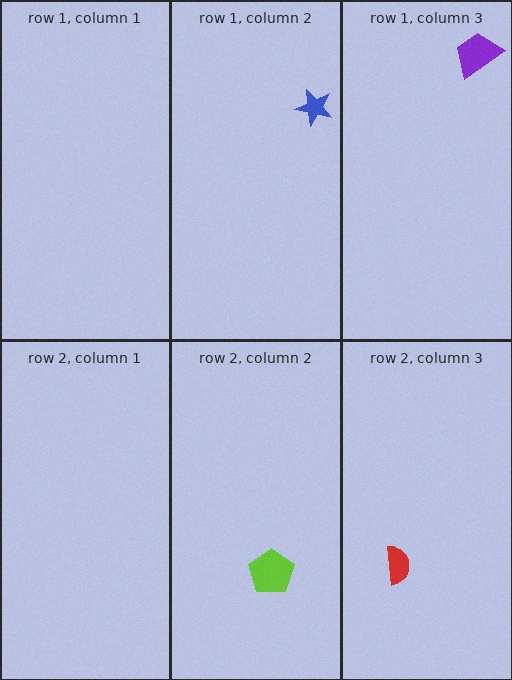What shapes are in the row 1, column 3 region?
The purple trapezoid.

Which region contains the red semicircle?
The row 2, column 3 region.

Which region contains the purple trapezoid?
The row 1, column 3 region.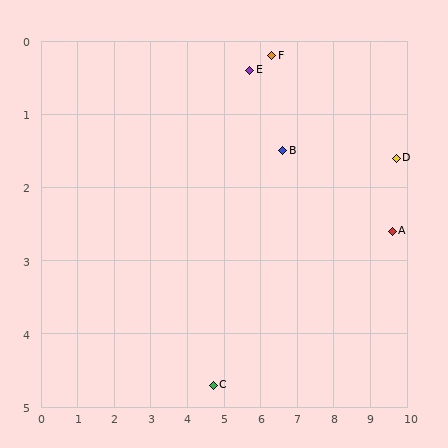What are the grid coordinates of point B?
Point B is at approximately (6.6, 1.5).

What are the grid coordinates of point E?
Point E is at approximately (5.7, 0.4).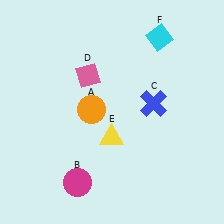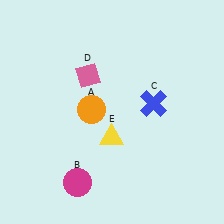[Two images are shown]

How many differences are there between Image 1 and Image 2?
There is 1 difference between the two images.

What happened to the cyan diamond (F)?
The cyan diamond (F) was removed in Image 2. It was in the top-right area of Image 1.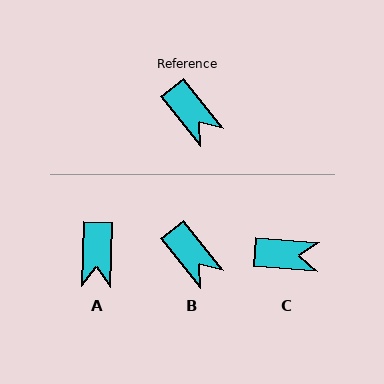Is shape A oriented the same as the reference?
No, it is off by about 40 degrees.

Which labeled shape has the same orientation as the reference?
B.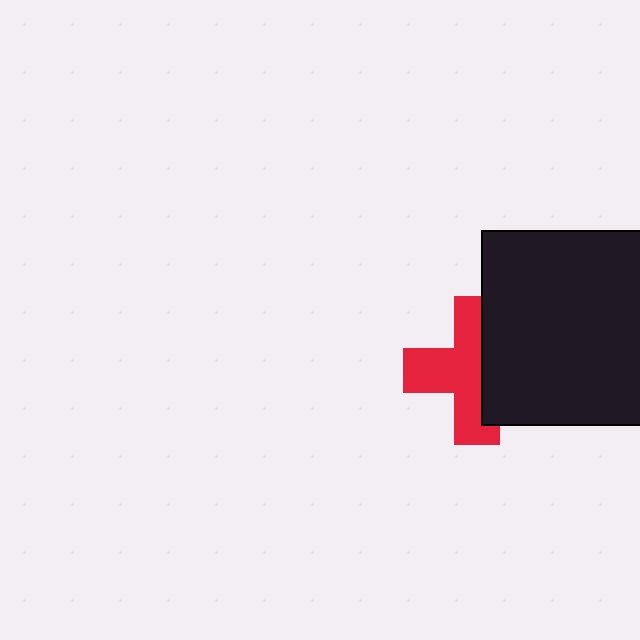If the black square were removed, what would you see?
You would see the complete red cross.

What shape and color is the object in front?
The object in front is a black square.